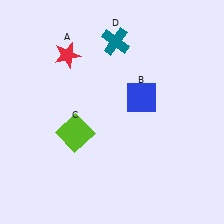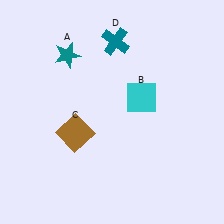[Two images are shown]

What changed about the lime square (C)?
In Image 1, C is lime. In Image 2, it changed to brown.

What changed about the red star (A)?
In Image 1, A is red. In Image 2, it changed to teal.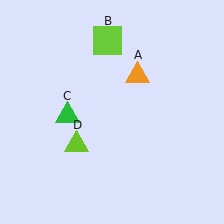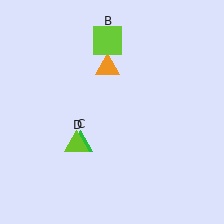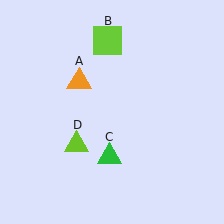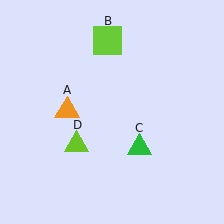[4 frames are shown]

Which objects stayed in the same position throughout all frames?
Lime square (object B) and lime triangle (object D) remained stationary.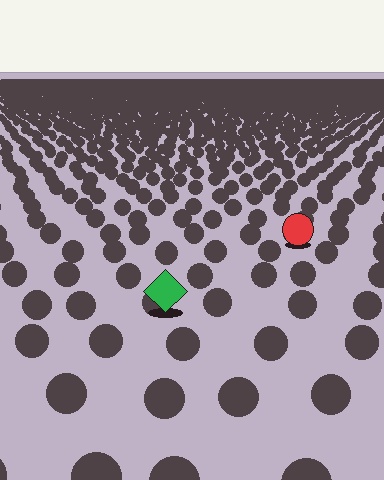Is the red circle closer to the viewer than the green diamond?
No. The green diamond is closer — you can tell from the texture gradient: the ground texture is coarser near it.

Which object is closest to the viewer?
The green diamond is closest. The texture marks near it are larger and more spread out.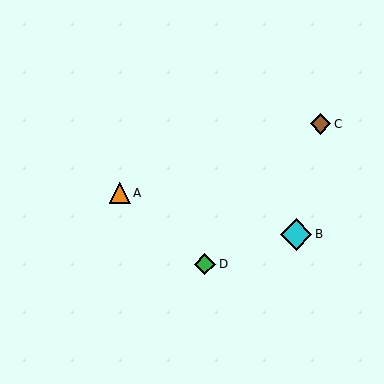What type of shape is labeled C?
Shape C is a brown diamond.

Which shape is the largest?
The cyan diamond (labeled B) is the largest.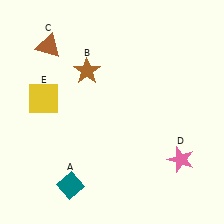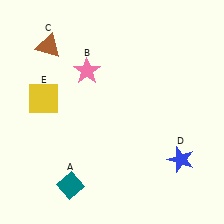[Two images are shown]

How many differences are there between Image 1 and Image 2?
There are 2 differences between the two images.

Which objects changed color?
B changed from brown to pink. D changed from pink to blue.